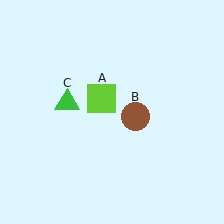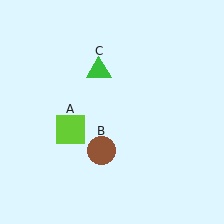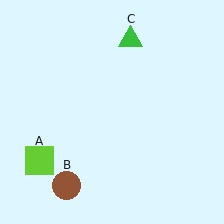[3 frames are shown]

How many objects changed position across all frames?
3 objects changed position: lime square (object A), brown circle (object B), green triangle (object C).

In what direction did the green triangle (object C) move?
The green triangle (object C) moved up and to the right.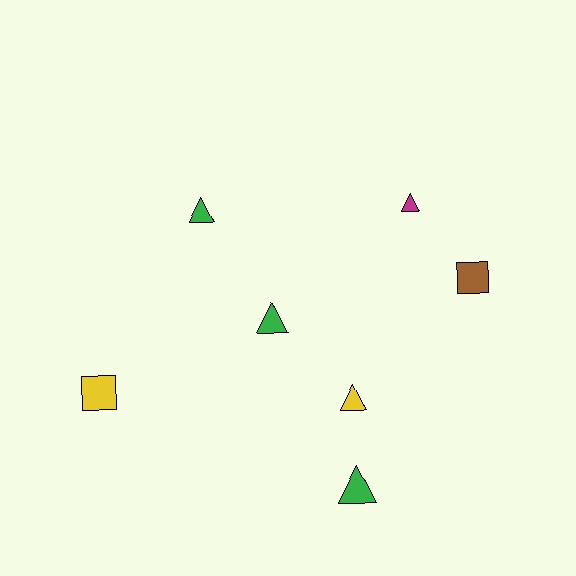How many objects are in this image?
There are 7 objects.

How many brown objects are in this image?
There is 1 brown object.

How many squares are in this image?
There are 2 squares.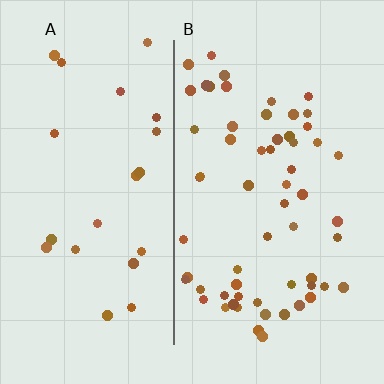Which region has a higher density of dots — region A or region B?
B (the right).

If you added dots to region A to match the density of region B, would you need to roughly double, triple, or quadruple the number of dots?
Approximately triple.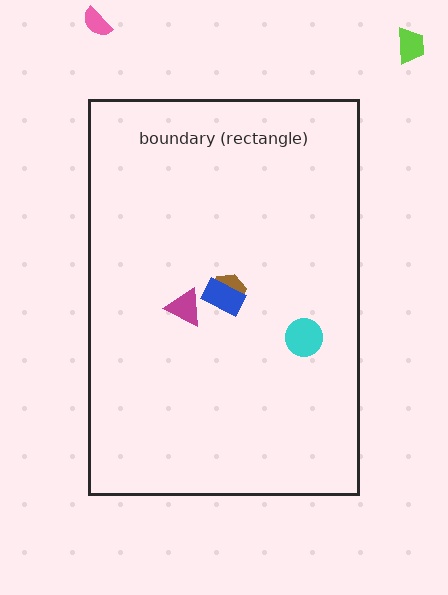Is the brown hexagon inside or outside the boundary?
Inside.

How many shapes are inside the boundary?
4 inside, 2 outside.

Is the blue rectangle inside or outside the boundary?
Inside.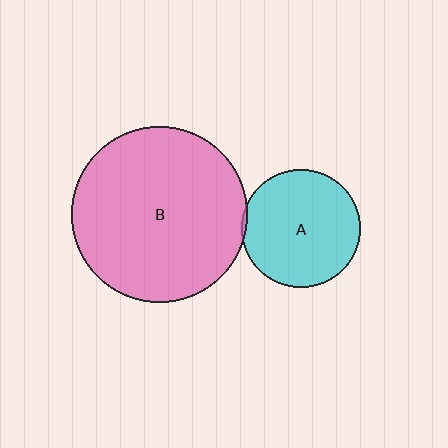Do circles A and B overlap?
Yes.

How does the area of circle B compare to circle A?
Approximately 2.2 times.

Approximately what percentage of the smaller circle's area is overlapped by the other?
Approximately 5%.